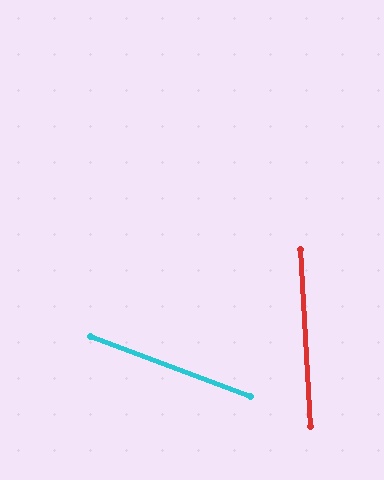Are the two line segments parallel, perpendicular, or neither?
Neither parallel nor perpendicular — they differ by about 66°.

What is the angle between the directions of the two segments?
Approximately 66 degrees.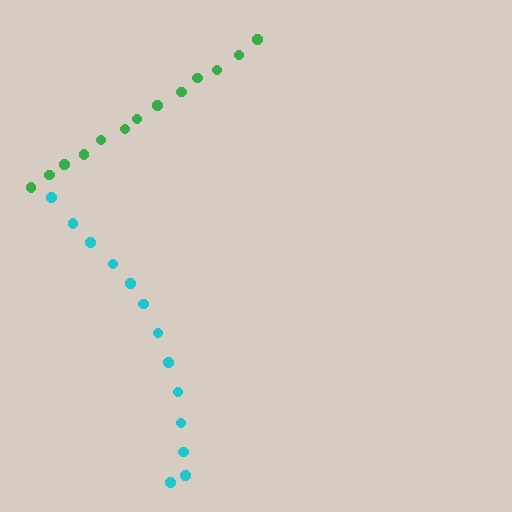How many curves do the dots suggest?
There are 2 distinct paths.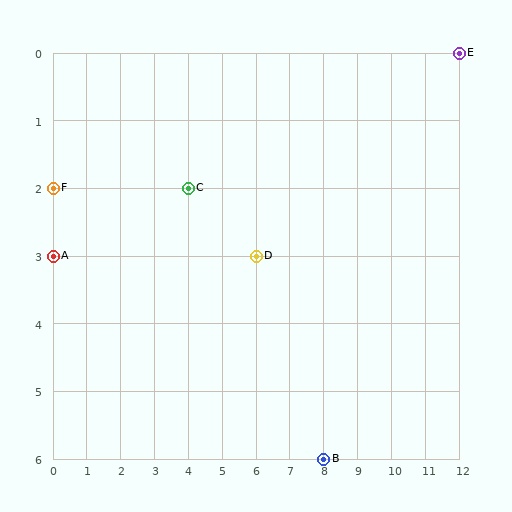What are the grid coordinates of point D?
Point D is at grid coordinates (6, 3).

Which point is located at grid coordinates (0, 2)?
Point F is at (0, 2).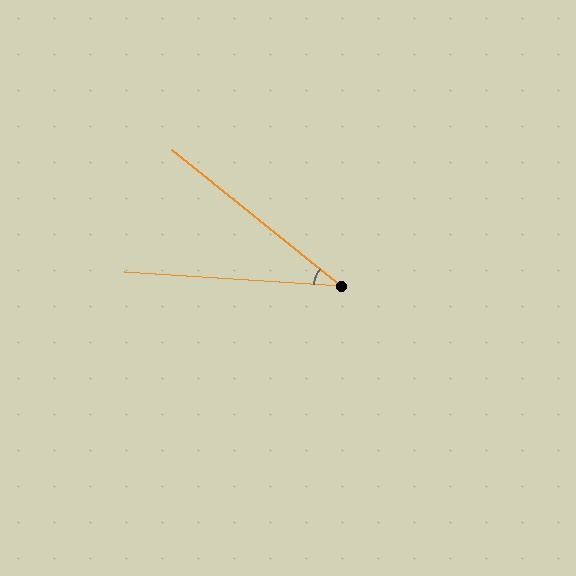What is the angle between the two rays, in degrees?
Approximately 35 degrees.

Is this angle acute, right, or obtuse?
It is acute.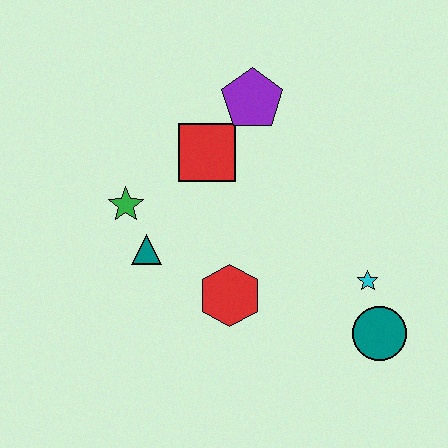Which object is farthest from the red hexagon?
The purple pentagon is farthest from the red hexagon.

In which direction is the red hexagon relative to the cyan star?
The red hexagon is to the left of the cyan star.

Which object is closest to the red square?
The purple pentagon is closest to the red square.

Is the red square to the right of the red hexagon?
No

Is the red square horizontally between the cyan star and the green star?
Yes